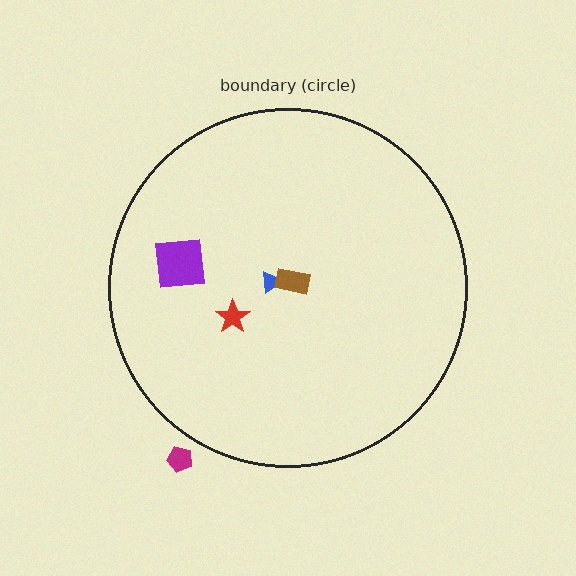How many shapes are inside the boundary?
4 inside, 1 outside.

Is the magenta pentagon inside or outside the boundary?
Outside.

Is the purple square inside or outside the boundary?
Inside.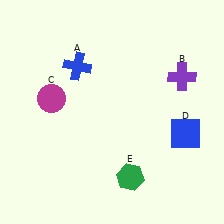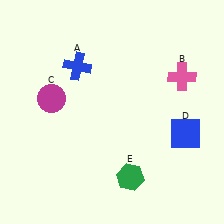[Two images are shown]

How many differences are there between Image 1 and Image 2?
There is 1 difference between the two images.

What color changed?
The cross (B) changed from purple in Image 1 to pink in Image 2.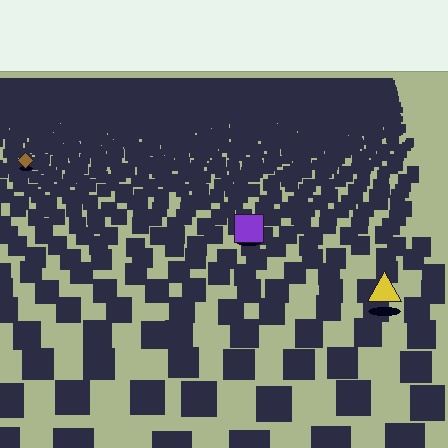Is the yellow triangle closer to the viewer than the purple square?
Yes. The yellow triangle is closer — you can tell from the texture gradient: the ground texture is coarser near it.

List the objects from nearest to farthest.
From nearest to farthest: the yellow triangle, the purple square, the brown diamond.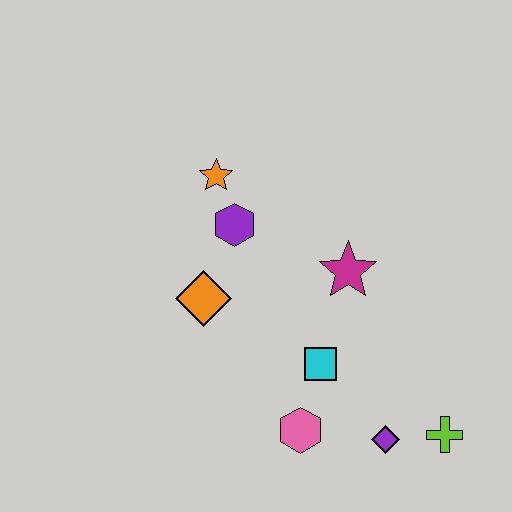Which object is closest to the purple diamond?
The lime cross is closest to the purple diamond.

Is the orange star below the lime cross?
No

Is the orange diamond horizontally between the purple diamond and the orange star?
No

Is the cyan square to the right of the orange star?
Yes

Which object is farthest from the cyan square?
The orange star is farthest from the cyan square.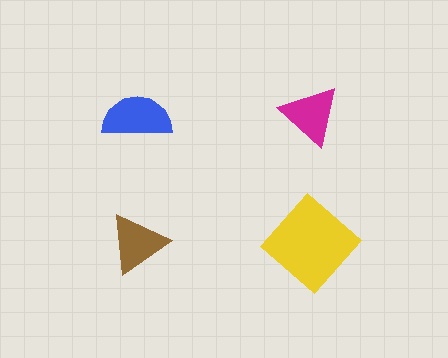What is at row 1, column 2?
A magenta triangle.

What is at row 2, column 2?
A yellow diamond.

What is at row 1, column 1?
A blue semicircle.